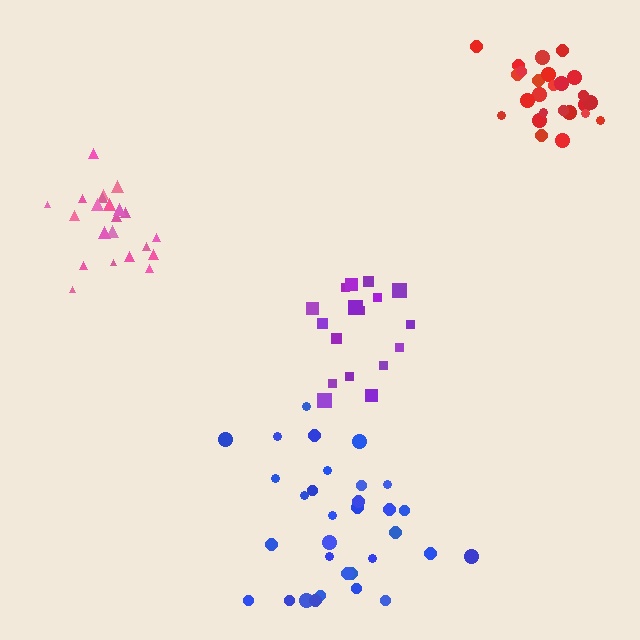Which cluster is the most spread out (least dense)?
Blue.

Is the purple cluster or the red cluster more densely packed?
Red.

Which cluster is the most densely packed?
Red.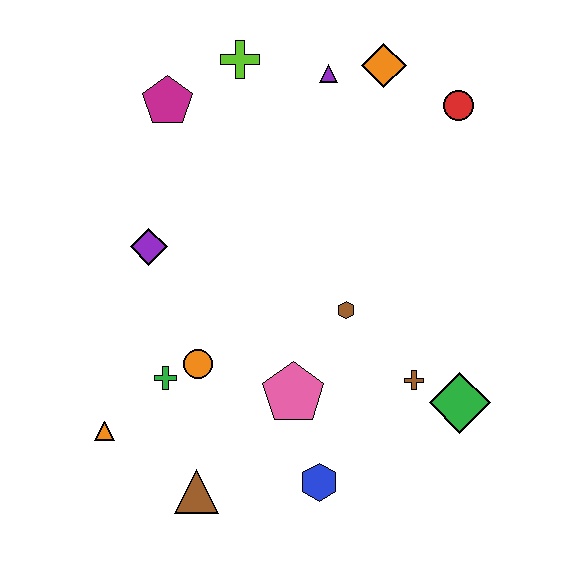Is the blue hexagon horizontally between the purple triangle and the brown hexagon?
No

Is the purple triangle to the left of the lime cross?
No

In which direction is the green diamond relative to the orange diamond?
The green diamond is below the orange diamond.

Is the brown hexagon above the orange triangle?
Yes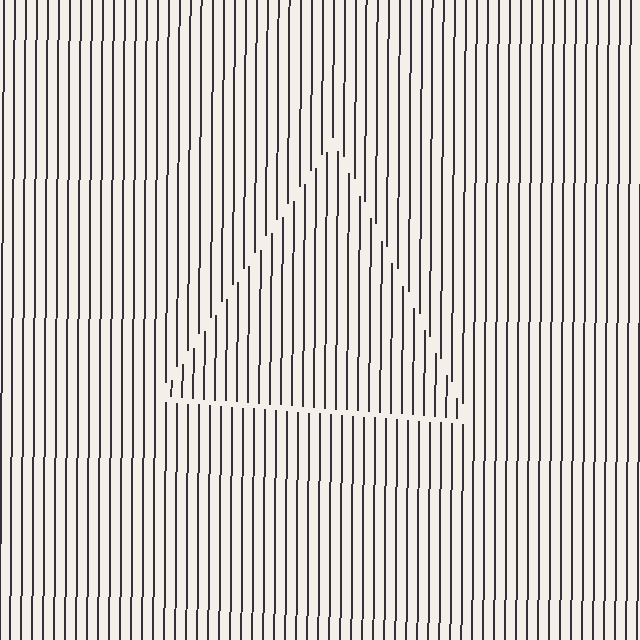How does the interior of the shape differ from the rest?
The interior of the shape contains the same grating, shifted by half a period — the contour is defined by the phase discontinuity where line-ends from the inner and outer gratings abut.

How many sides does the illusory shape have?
3 sides — the line-ends trace a triangle.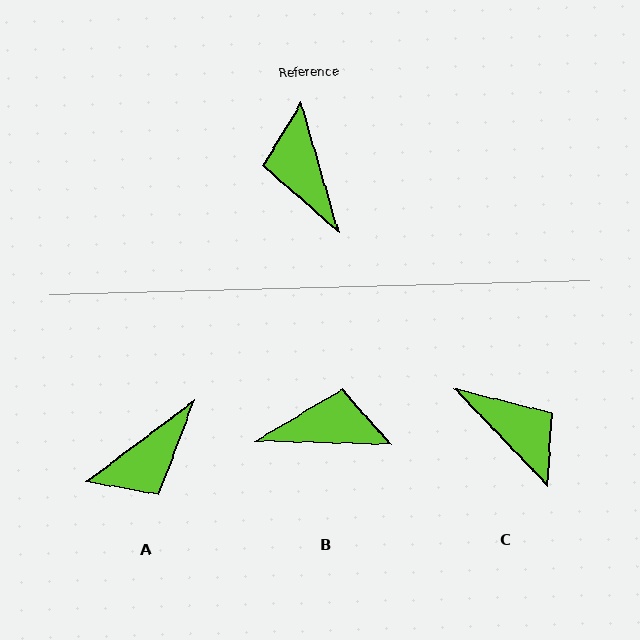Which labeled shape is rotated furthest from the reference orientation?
C, about 152 degrees away.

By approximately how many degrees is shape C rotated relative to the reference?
Approximately 152 degrees clockwise.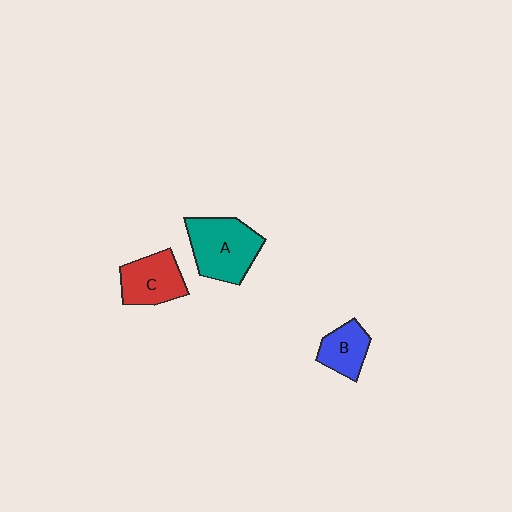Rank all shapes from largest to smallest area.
From largest to smallest: A (teal), C (red), B (blue).